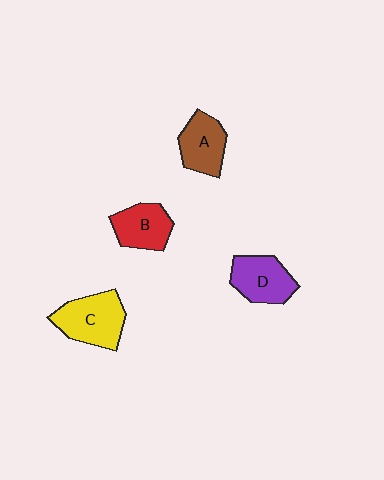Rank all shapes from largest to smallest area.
From largest to smallest: C (yellow), D (purple), A (brown), B (red).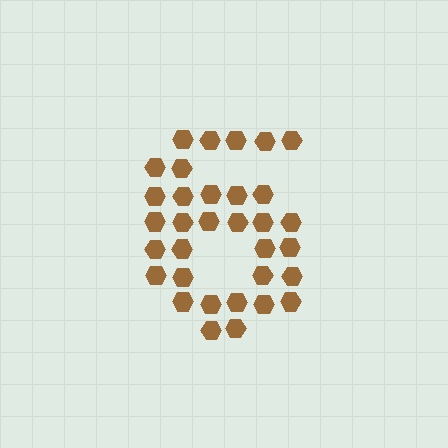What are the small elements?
The small elements are hexagons.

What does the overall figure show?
The overall figure shows the digit 6.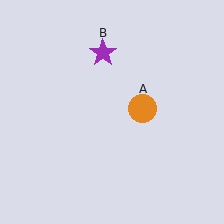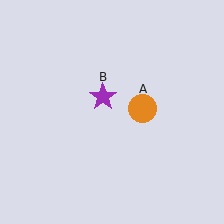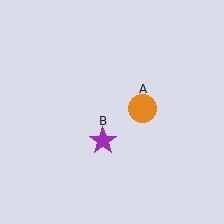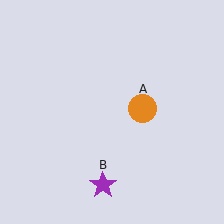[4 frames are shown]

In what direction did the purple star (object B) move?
The purple star (object B) moved down.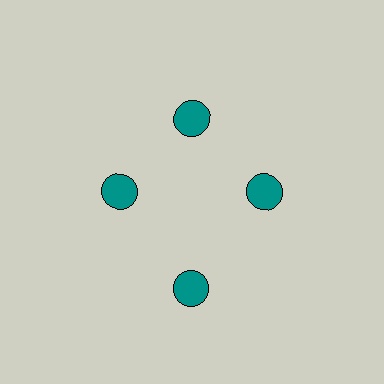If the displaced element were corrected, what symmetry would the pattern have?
It would have 4-fold rotational symmetry — the pattern would map onto itself every 90 degrees.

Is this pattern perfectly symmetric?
No. The 4 teal circles are arranged in a ring, but one element near the 6 o'clock position is pushed outward from the center, breaking the 4-fold rotational symmetry.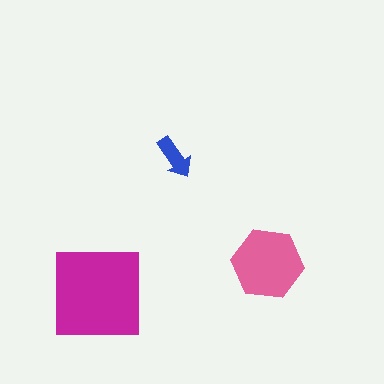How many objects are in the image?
There are 3 objects in the image.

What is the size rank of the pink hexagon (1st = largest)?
2nd.